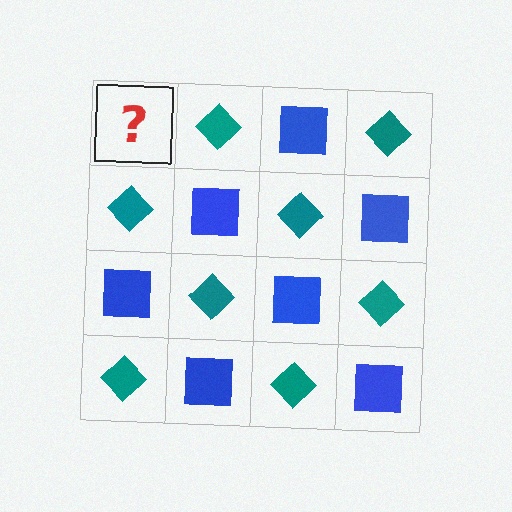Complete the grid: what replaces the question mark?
The question mark should be replaced with a blue square.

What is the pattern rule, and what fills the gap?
The rule is that it alternates blue square and teal diamond in a checkerboard pattern. The gap should be filled with a blue square.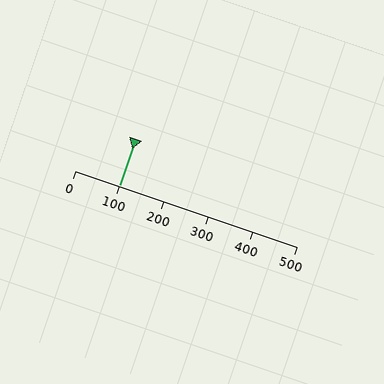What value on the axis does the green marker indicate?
The marker indicates approximately 100.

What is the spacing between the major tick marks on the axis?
The major ticks are spaced 100 apart.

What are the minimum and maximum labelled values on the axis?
The axis runs from 0 to 500.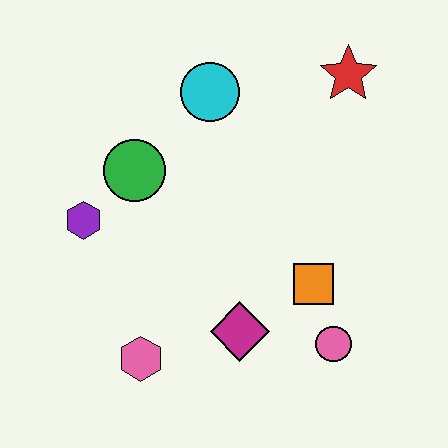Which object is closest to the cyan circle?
The green circle is closest to the cyan circle.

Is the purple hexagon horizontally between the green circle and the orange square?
No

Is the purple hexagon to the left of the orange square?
Yes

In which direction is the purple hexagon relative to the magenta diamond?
The purple hexagon is to the left of the magenta diamond.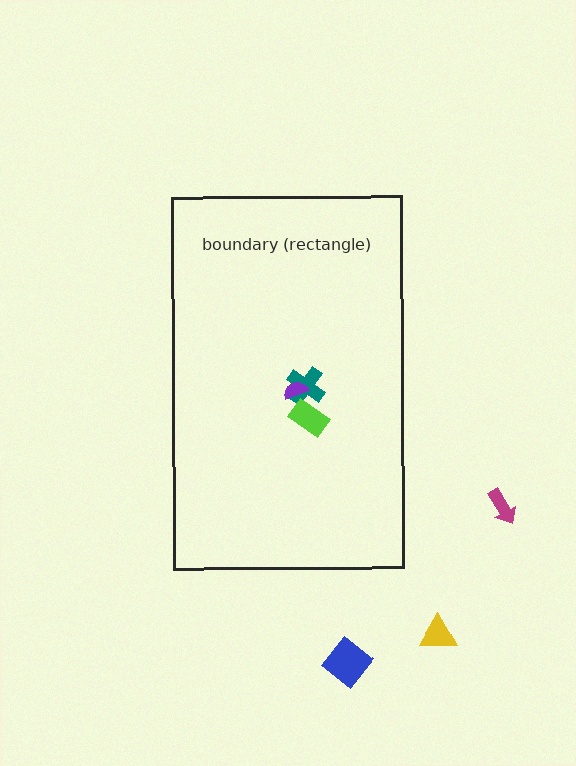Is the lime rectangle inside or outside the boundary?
Inside.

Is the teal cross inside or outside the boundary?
Inside.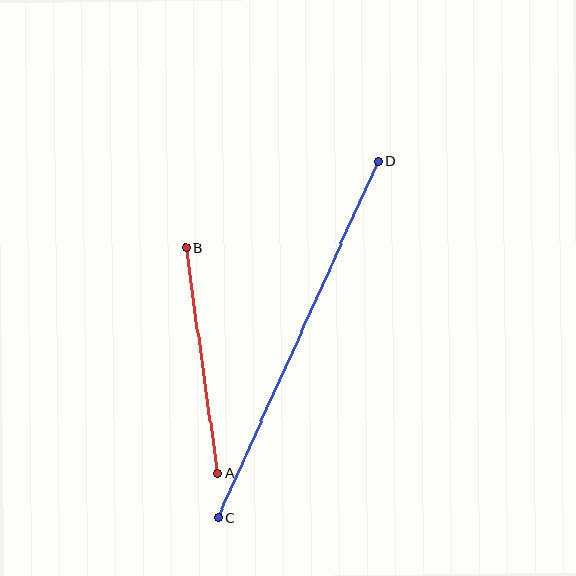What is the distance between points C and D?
The distance is approximately 391 pixels.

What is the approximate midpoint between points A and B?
The midpoint is at approximately (202, 360) pixels.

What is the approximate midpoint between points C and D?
The midpoint is at approximately (298, 339) pixels.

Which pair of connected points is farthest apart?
Points C and D are farthest apart.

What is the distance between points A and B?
The distance is approximately 227 pixels.